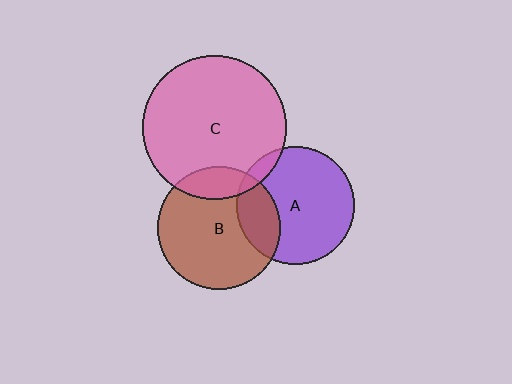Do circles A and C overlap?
Yes.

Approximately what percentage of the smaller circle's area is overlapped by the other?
Approximately 10%.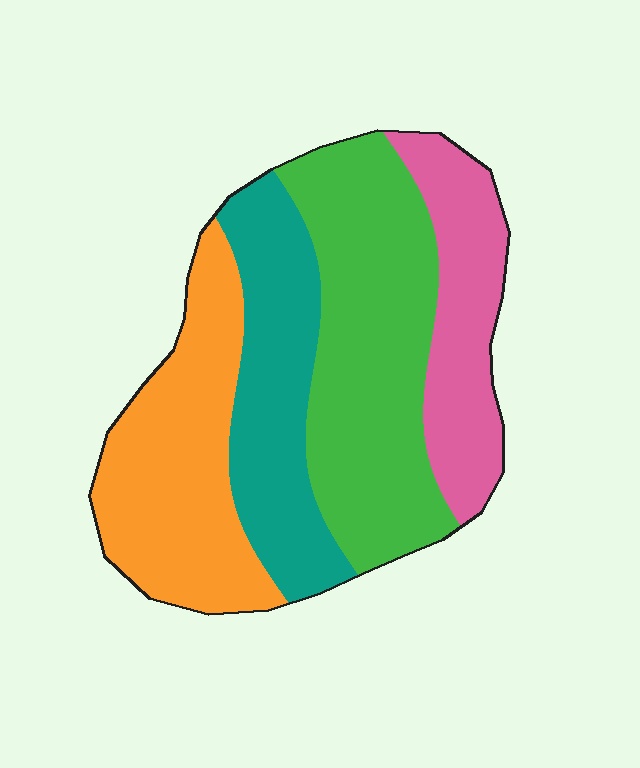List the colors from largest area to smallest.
From largest to smallest: green, orange, teal, pink.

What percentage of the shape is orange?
Orange covers around 25% of the shape.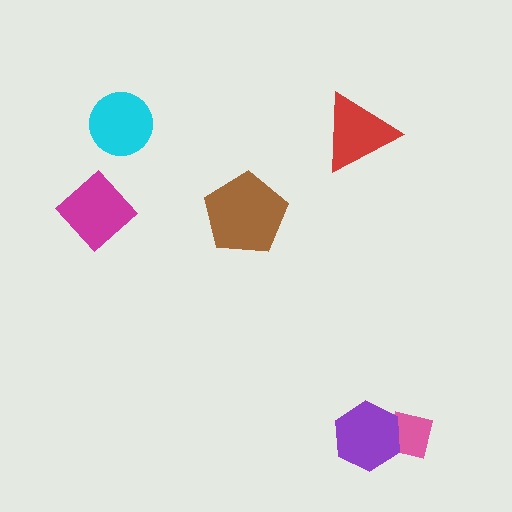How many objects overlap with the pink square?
1 object overlaps with the pink square.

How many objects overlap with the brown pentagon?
0 objects overlap with the brown pentagon.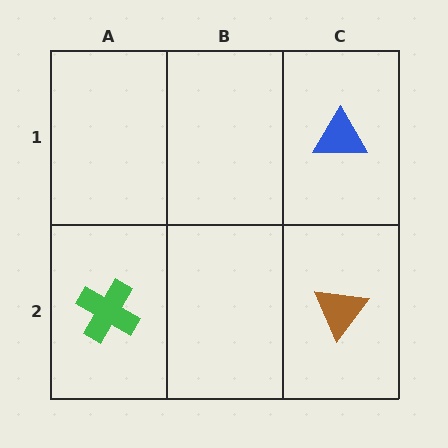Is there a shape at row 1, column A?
No, that cell is empty.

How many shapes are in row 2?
2 shapes.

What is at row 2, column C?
A brown triangle.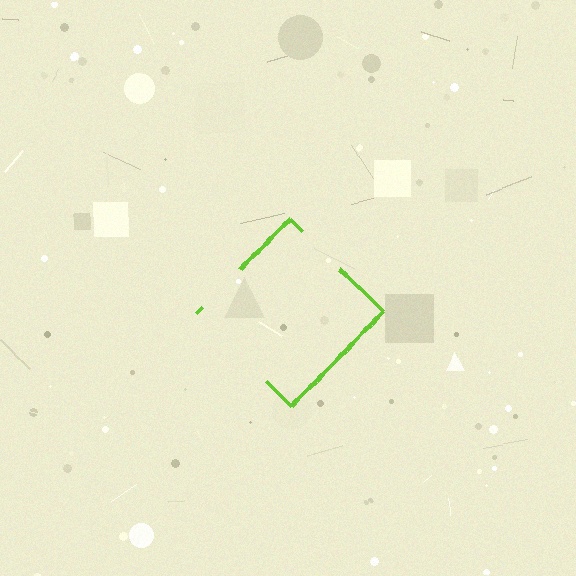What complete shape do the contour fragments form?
The contour fragments form a diamond.